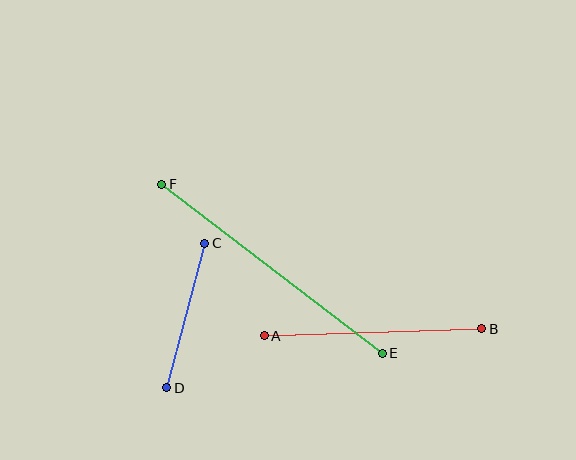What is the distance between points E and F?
The distance is approximately 278 pixels.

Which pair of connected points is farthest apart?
Points E and F are farthest apart.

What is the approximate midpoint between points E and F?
The midpoint is at approximately (272, 269) pixels.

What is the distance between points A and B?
The distance is approximately 218 pixels.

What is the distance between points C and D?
The distance is approximately 150 pixels.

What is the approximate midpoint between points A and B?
The midpoint is at approximately (373, 332) pixels.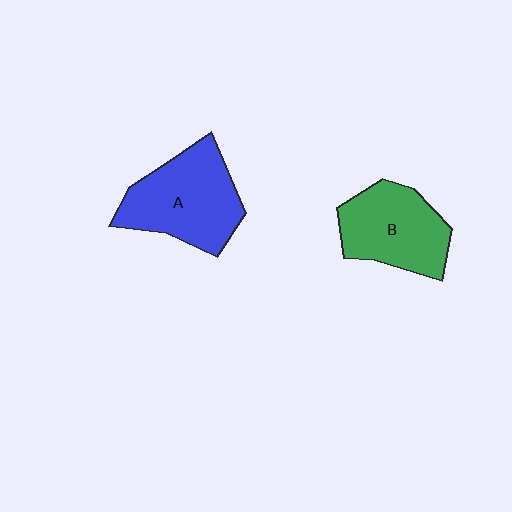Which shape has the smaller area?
Shape B (green).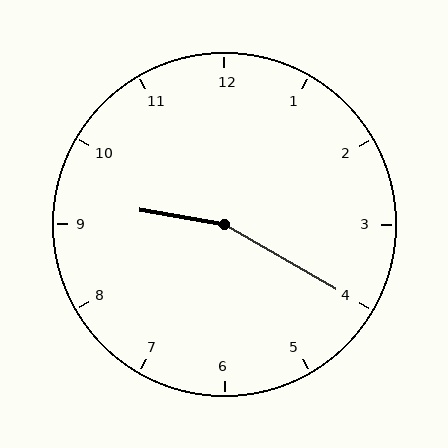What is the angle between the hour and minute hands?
Approximately 160 degrees.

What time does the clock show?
9:20.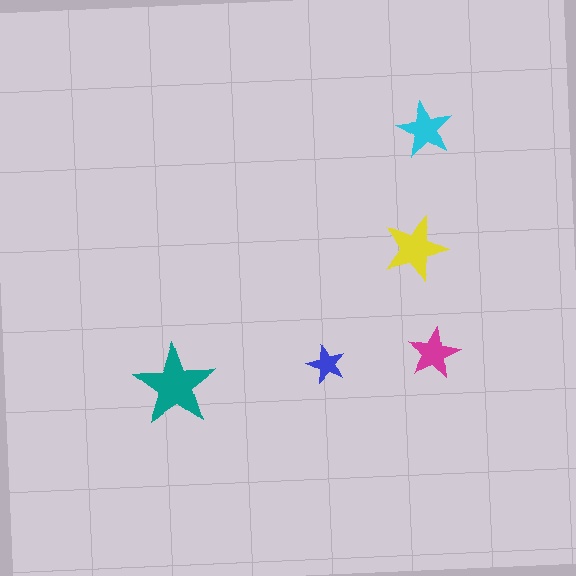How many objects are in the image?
There are 5 objects in the image.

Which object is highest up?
The cyan star is topmost.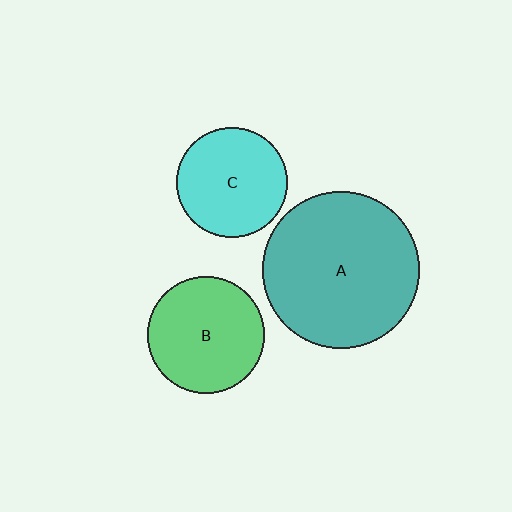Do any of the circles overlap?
No, none of the circles overlap.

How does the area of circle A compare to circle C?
Approximately 2.0 times.